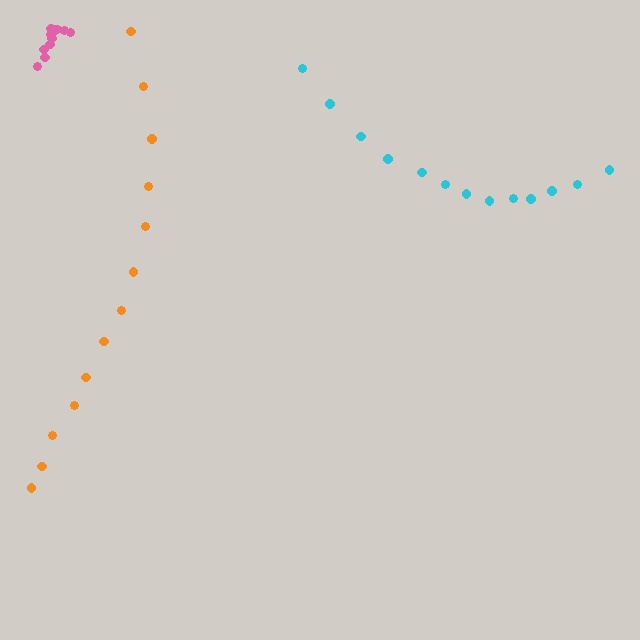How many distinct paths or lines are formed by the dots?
There are 3 distinct paths.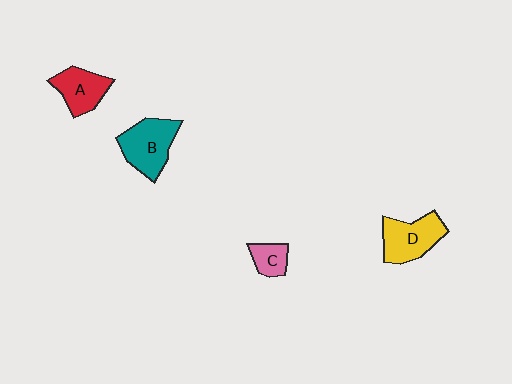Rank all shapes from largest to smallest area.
From largest to smallest: B (teal), D (yellow), A (red), C (pink).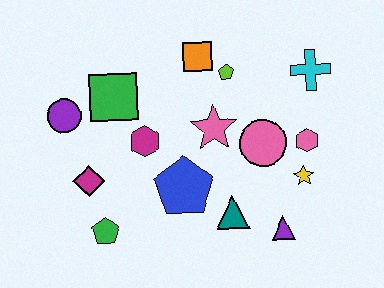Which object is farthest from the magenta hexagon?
The cyan cross is farthest from the magenta hexagon.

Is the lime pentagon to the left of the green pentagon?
No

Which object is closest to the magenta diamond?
The green pentagon is closest to the magenta diamond.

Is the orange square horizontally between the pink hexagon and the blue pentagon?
Yes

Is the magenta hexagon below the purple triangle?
No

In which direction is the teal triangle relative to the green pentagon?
The teal triangle is to the right of the green pentagon.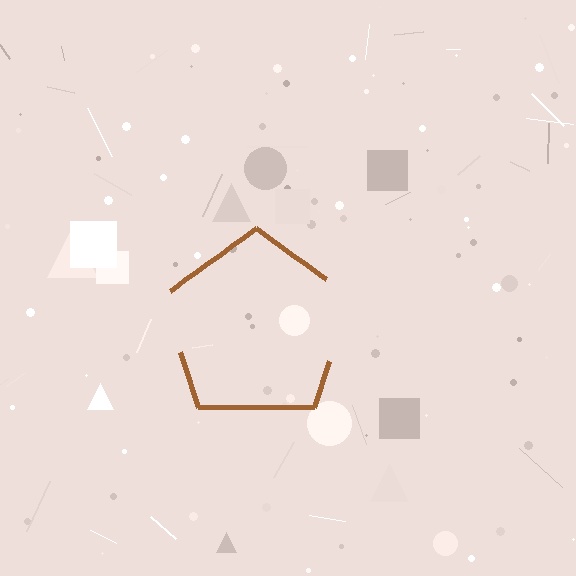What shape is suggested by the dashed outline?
The dashed outline suggests a pentagon.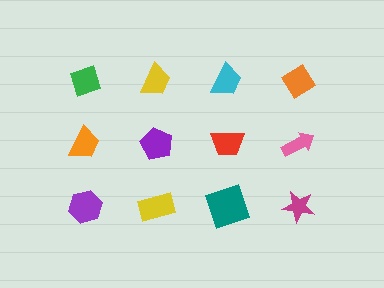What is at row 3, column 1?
A purple hexagon.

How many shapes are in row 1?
4 shapes.